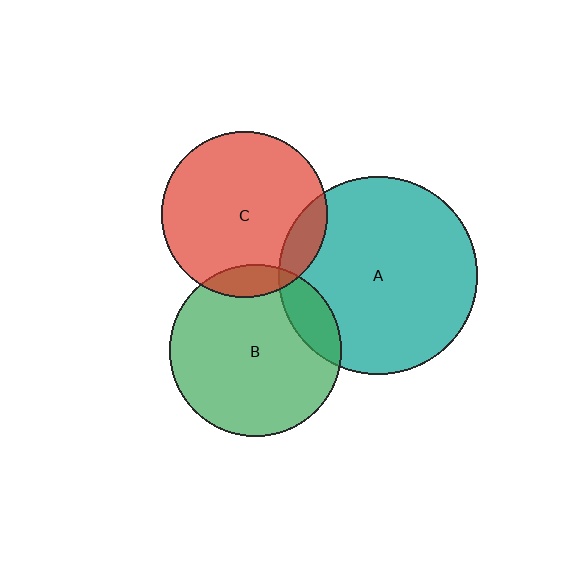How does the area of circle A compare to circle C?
Approximately 1.4 times.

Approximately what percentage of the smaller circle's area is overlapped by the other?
Approximately 10%.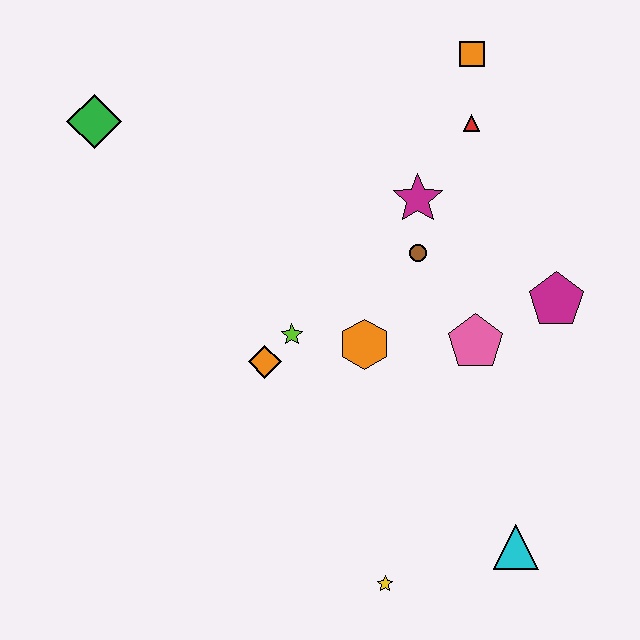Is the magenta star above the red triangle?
No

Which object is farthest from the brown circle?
The green diamond is farthest from the brown circle.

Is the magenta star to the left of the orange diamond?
No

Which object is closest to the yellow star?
The cyan triangle is closest to the yellow star.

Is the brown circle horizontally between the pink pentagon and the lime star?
Yes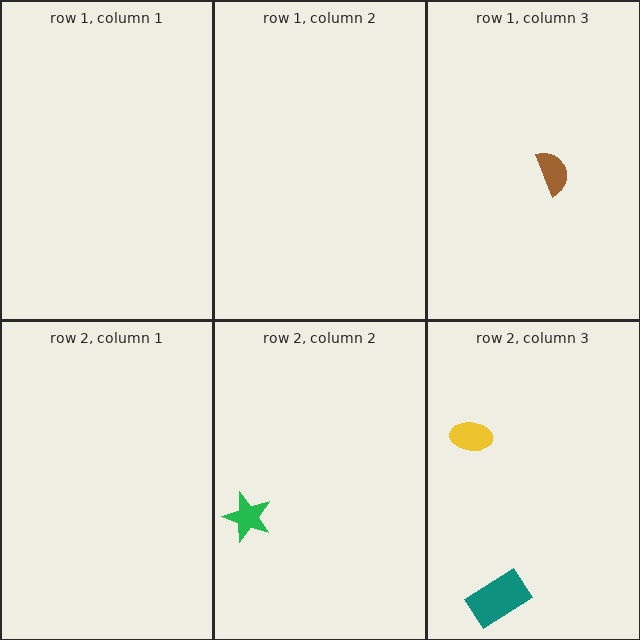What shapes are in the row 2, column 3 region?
The yellow ellipse, the teal rectangle.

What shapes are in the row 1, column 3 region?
The brown semicircle.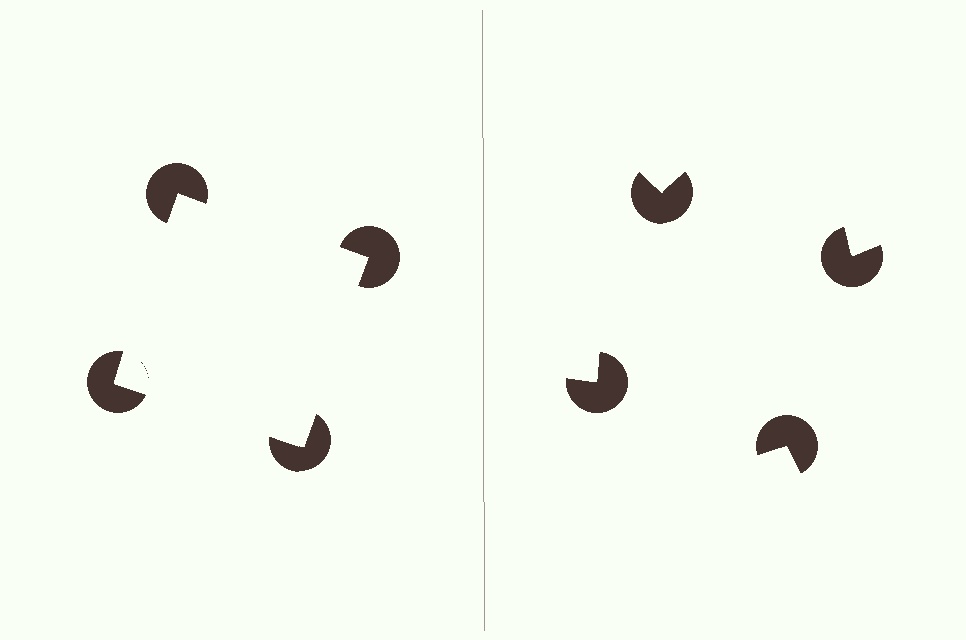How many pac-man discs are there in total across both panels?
8 — 4 on each side.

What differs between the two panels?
The pac-man discs are positioned identically on both sides; only the wedge orientations differ. On the left they align to a square; on the right they are misaligned.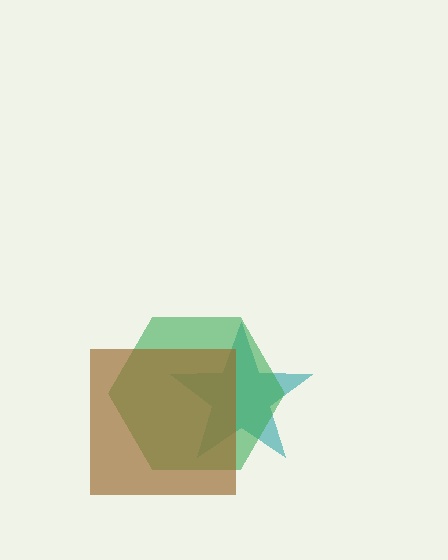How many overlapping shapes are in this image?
There are 3 overlapping shapes in the image.